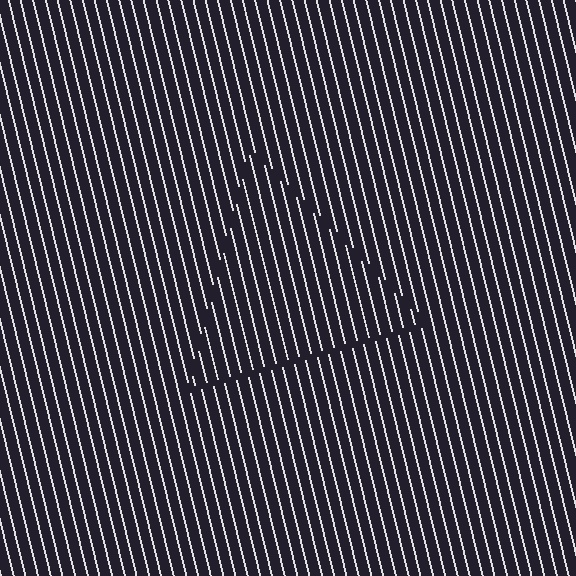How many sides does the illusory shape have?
3 sides — the line-ends trace a triangle.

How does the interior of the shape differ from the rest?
The interior of the shape contains the same grating, shifted by half a period — the contour is defined by the phase discontinuity where line-ends from the inner and outer gratings abut.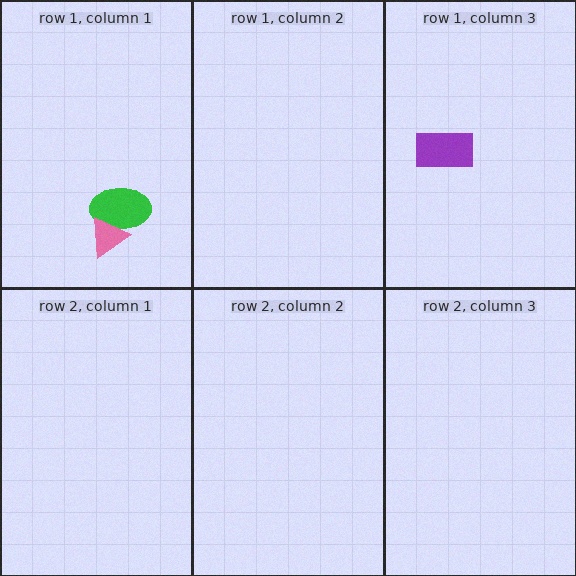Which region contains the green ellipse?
The row 1, column 1 region.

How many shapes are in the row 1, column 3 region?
1.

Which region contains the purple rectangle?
The row 1, column 3 region.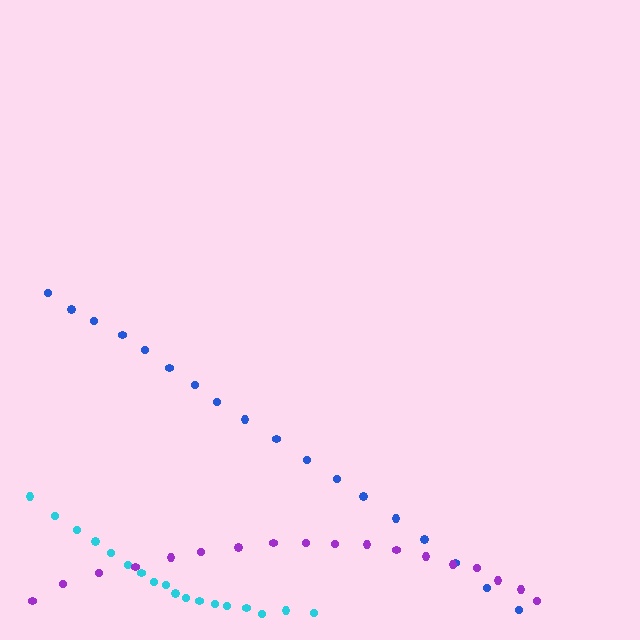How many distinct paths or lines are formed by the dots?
There are 3 distinct paths.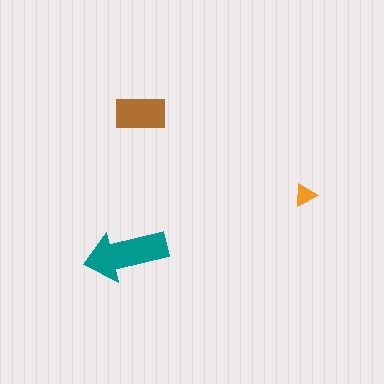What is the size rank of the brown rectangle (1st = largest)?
2nd.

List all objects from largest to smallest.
The teal arrow, the brown rectangle, the orange triangle.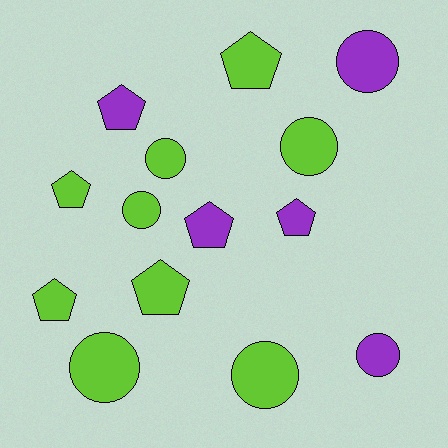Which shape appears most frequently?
Circle, with 7 objects.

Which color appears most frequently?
Lime, with 9 objects.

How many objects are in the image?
There are 14 objects.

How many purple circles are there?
There are 2 purple circles.